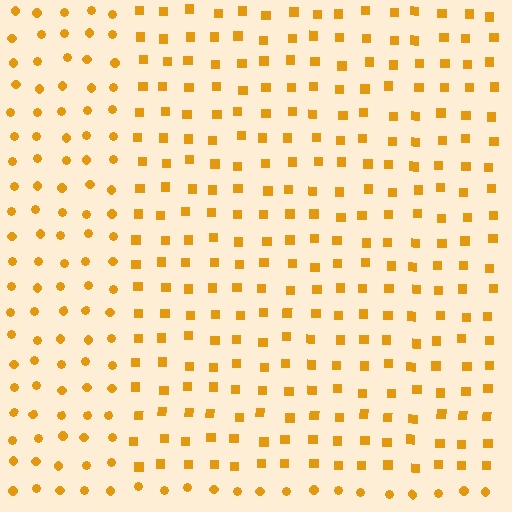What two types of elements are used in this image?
The image uses squares inside the rectangle region and circles outside it.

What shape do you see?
I see a rectangle.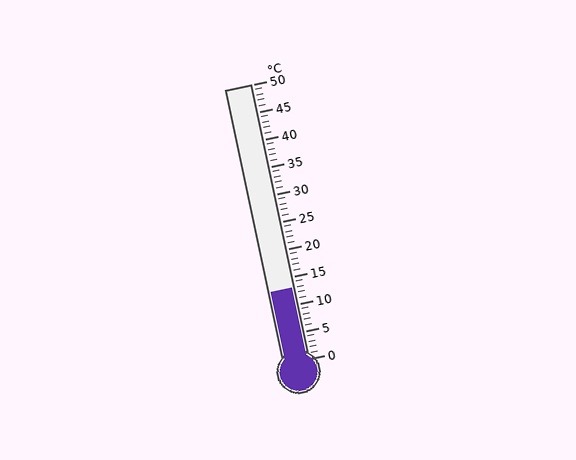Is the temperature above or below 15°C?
The temperature is below 15°C.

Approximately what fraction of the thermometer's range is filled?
The thermometer is filled to approximately 25% of its range.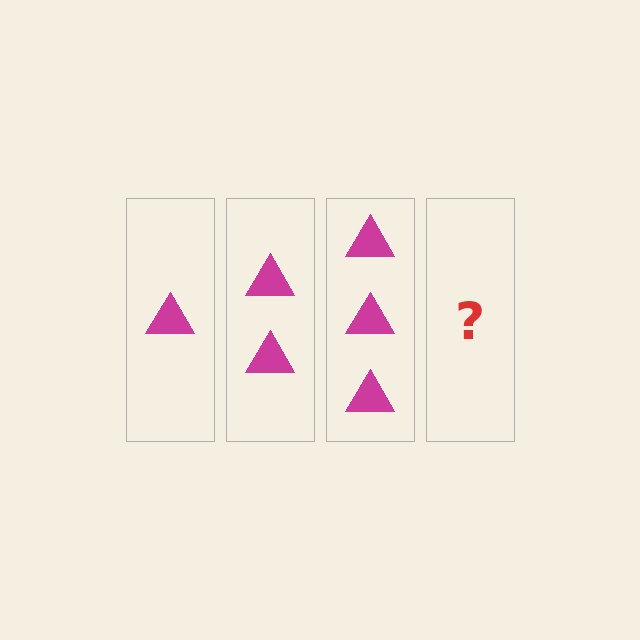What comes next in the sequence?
The next element should be 4 triangles.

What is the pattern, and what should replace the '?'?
The pattern is that each step adds one more triangle. The '?' should be 4 triangles.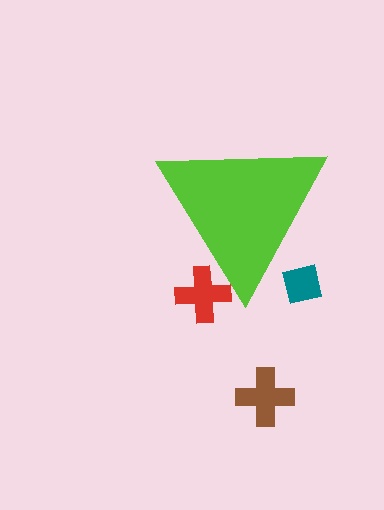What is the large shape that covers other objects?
A lime triangle.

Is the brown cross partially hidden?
No, the brown cross is fully visible.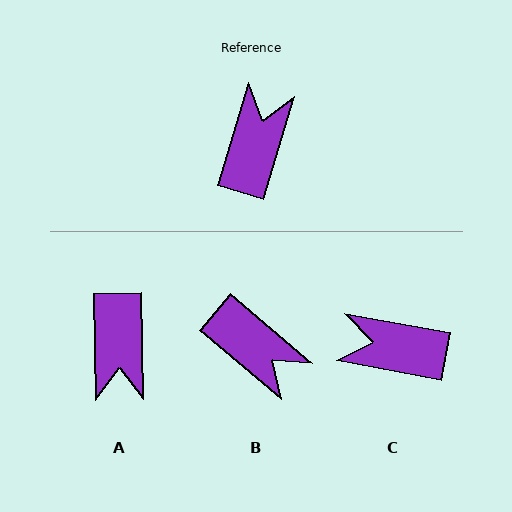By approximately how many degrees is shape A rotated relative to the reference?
Approximately 162 degrees clockwise.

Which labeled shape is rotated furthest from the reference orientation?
A, about 162 degrees away.